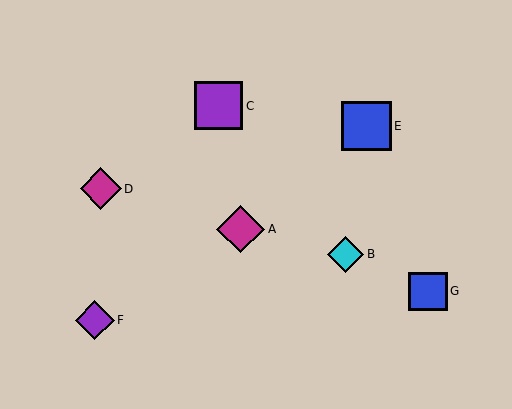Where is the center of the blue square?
The center of the blue square is at (428, 291).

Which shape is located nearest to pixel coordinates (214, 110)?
The purple square (labeled C) at (219, 106) is nearest to that location.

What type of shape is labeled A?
Shape A is a magenta diamond.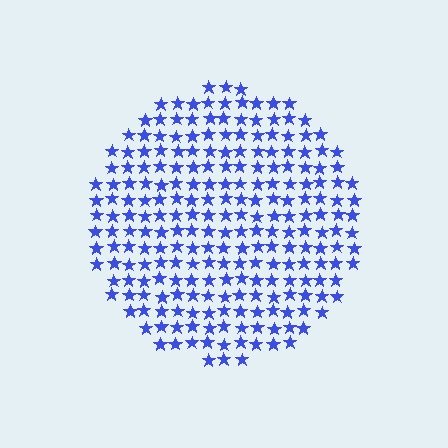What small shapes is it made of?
It is made of small stars.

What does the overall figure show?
The overall figure shows a circle.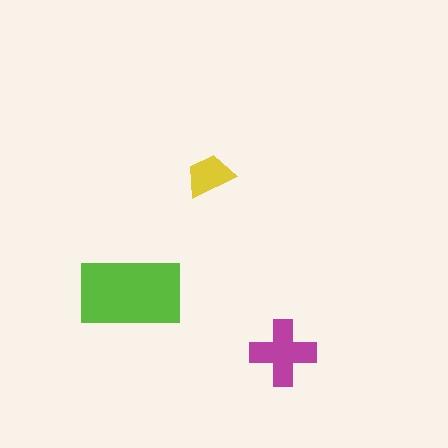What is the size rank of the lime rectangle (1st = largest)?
1st.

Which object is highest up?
The yellow trapezoid is topmost.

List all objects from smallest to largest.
The yellow trapezoid, the magenta cross, the lime rectangle.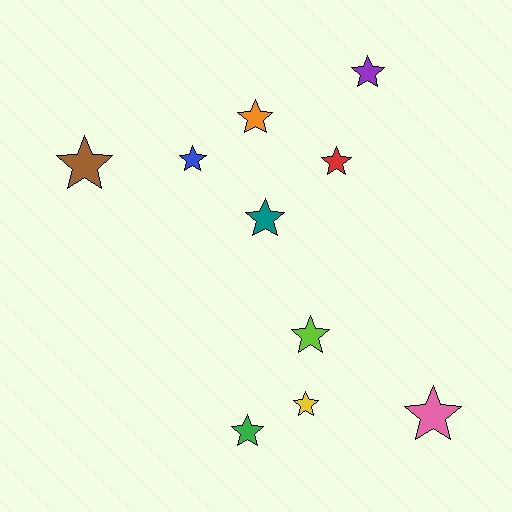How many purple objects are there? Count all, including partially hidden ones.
There is 1 purple object.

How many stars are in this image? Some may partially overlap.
There are 10 stars.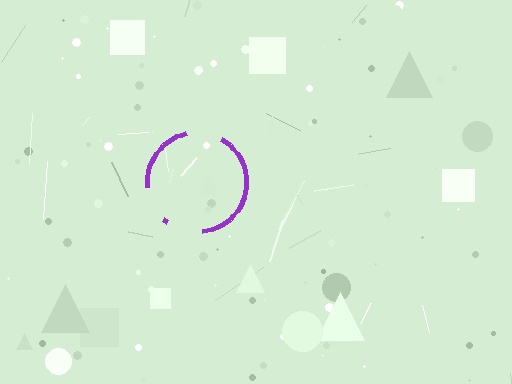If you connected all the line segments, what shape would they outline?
They would outline a circle.